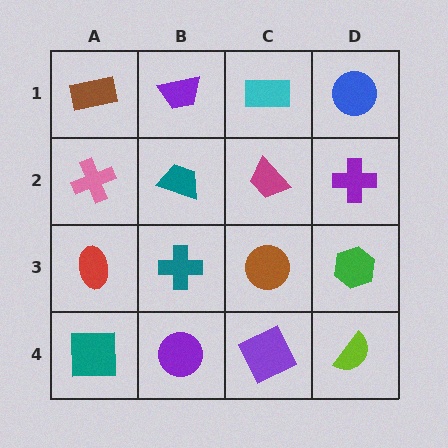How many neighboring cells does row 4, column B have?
3.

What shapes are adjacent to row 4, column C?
A brown circle (row 3, column C), a purple circle (row 4, column B), a lime semicircle (row 4, column D).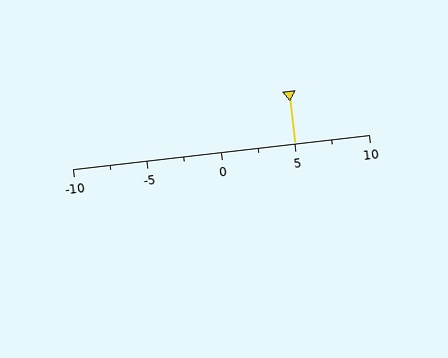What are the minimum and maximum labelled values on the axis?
The axis runs from -10 to 10.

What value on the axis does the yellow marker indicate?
The marker indicates approximately 5.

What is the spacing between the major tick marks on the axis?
The major ticks are spaced 5 apart.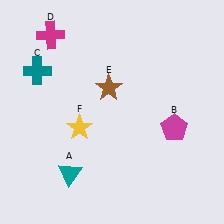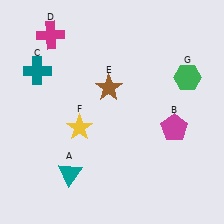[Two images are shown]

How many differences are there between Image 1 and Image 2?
There is 1 difference between the two images.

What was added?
A green hexagon (G) was added in Image 2.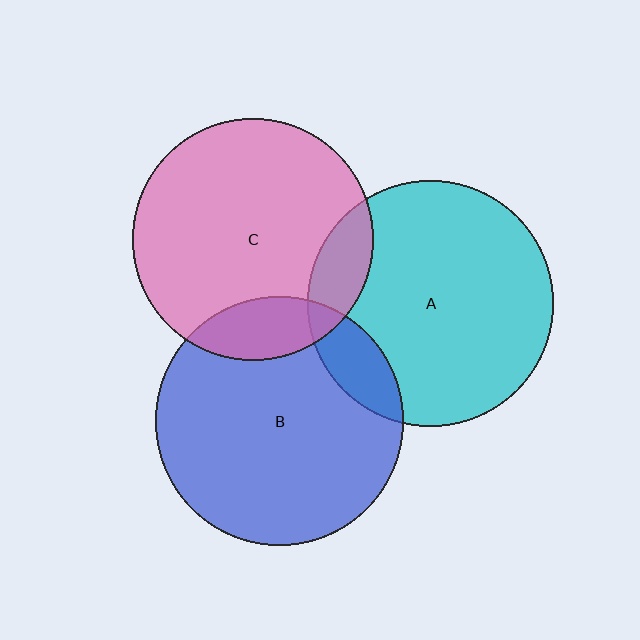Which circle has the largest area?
Circle B (blue).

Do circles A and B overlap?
Yes.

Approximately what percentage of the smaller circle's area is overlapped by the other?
Approximately 10%.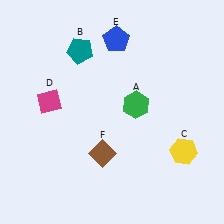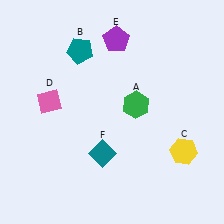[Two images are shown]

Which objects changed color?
D changed from magenta to pink. E changed from blue to purple. F changed from brown to teal.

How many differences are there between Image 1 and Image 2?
There are 3 differences between the two images.